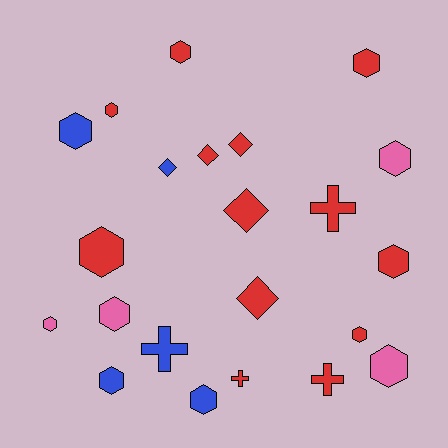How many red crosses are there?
There are 3 red crosses.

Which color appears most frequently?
Red, with 13 objects.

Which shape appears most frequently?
Hexagon, with 13 objects.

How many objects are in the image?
There are 22 objects.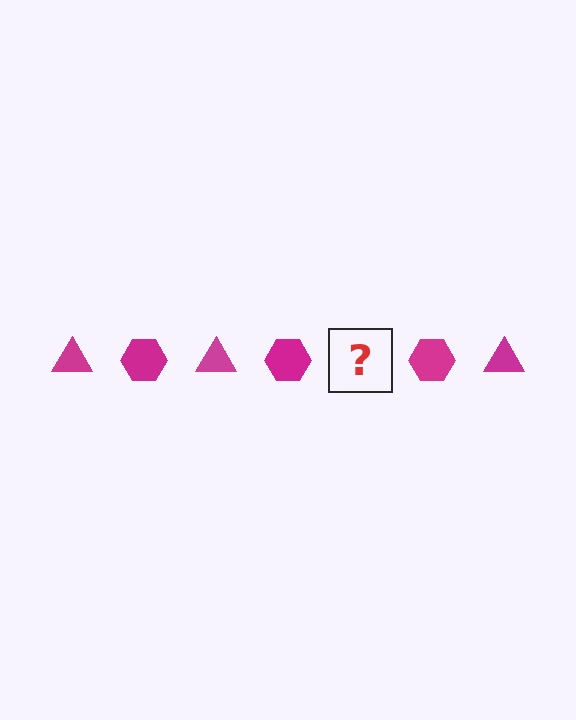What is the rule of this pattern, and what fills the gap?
The rule is that the pattern cycles through triangle, hexagon shapes in magenta. The gap should be filled with a magenta triangle.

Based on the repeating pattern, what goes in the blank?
The blank should be a magenta triangle.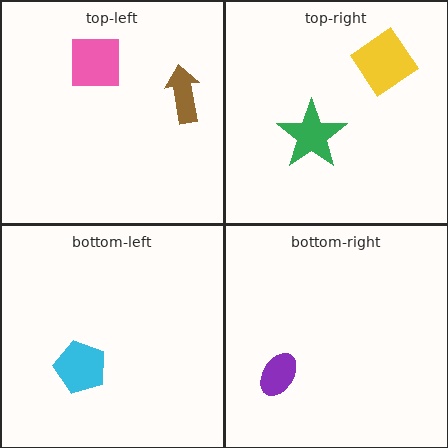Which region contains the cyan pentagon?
The bottom-left region.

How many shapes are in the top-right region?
2.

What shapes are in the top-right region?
The green star, the yellow diamond.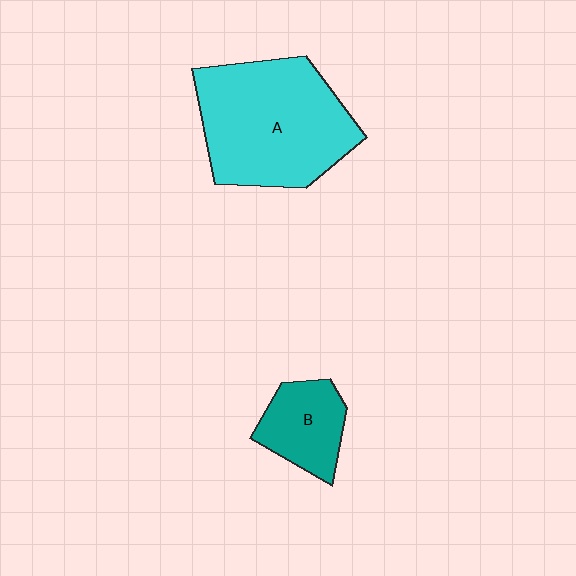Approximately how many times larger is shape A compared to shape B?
Approximately 2.6 times.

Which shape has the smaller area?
Shape B (teal).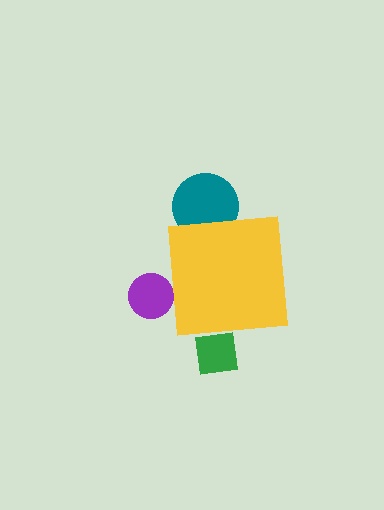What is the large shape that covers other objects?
A yellow square.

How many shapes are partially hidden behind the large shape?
3 shapes are partially hidden.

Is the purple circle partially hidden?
Yes, the purple circle is partially hidden behind the yellow square.